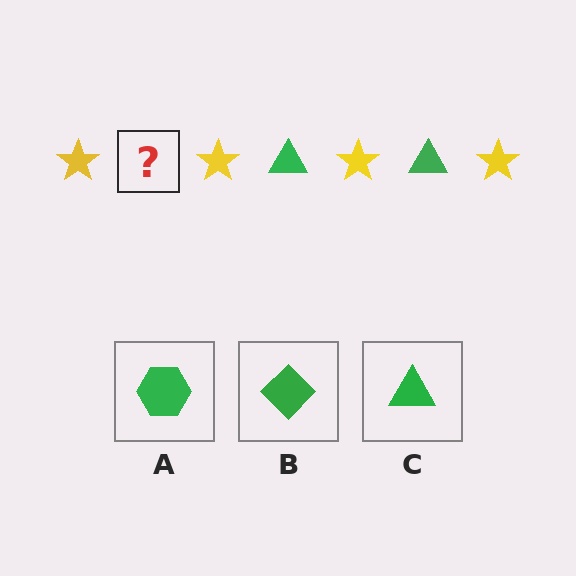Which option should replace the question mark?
Option C.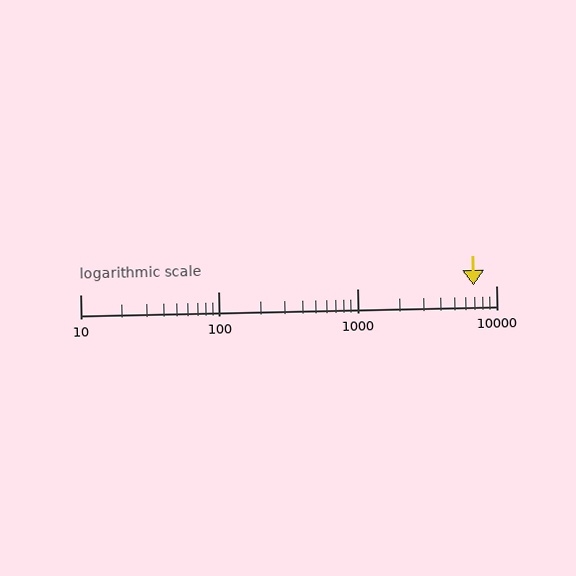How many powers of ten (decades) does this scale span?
The scale spans 3 decades, from 10 to 10000.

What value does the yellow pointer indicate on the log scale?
The pointer indicates approximately 6900.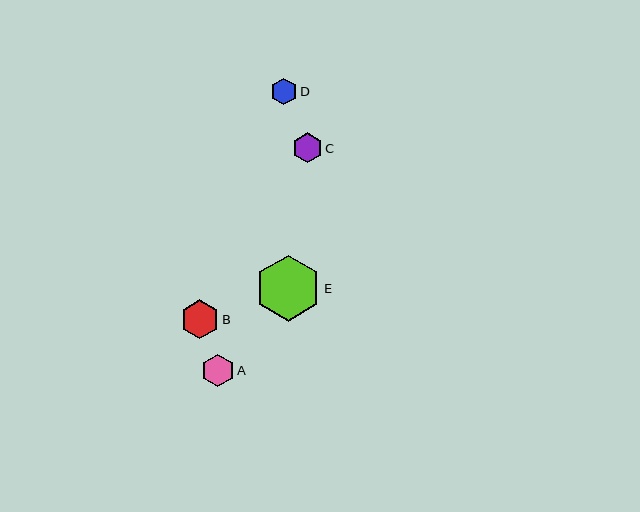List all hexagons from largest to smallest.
From largest to smallest: E, B, A, C, D.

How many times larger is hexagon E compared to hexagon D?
Hexagon E is approximately 2.5 times the size of hexagon D.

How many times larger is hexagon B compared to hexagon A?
Hexagon B is approximately 1.2 times the size of hexagon A.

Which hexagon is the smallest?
Hexagon D is the smallest with a size of approximately 26 pixels.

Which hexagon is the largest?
Hexagon E is the largest with a size of approximately 66 pixels.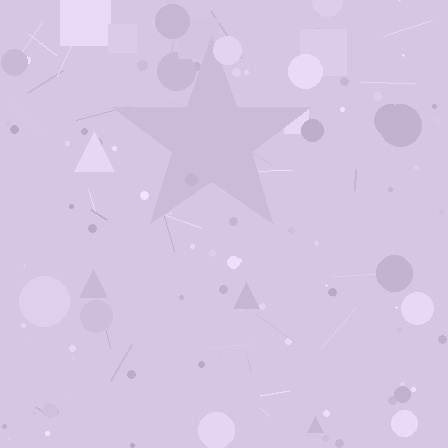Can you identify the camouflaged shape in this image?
The camouflaged shape is a star.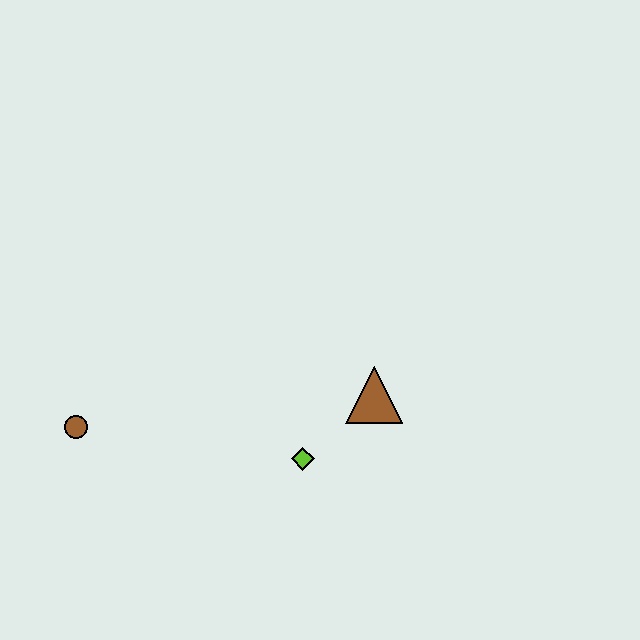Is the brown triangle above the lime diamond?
Yes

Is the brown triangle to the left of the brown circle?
No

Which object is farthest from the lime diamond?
The brown circle is farthest from the lime diamond.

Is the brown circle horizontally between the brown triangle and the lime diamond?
No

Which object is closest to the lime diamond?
The brown triangle is closest to the lime diamond.